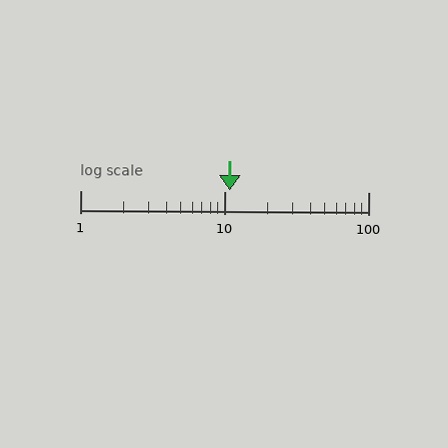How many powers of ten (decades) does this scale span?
The scale spans 2 decades, from 1 to 100.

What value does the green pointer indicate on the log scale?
The pointer indicates approximately 11.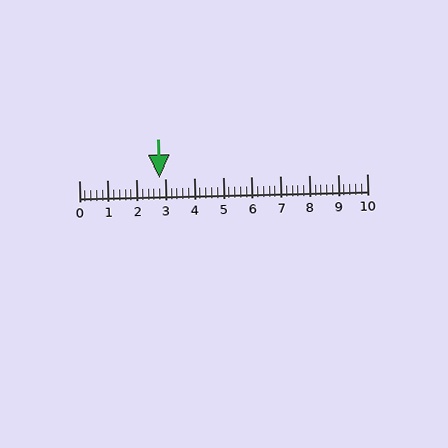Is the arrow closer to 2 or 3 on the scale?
The arrow is closer to 3.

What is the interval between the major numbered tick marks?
The major tick marks are spaced 1 units apart.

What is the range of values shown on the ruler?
The ruler shows values from 0 to 10.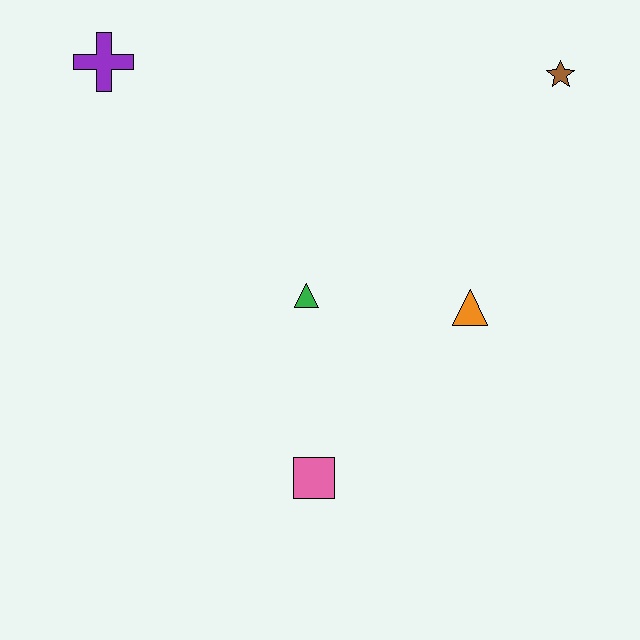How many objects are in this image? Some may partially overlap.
There are 5 objects.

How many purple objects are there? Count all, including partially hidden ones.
There is 1 purple object.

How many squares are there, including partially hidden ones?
There is 1 square.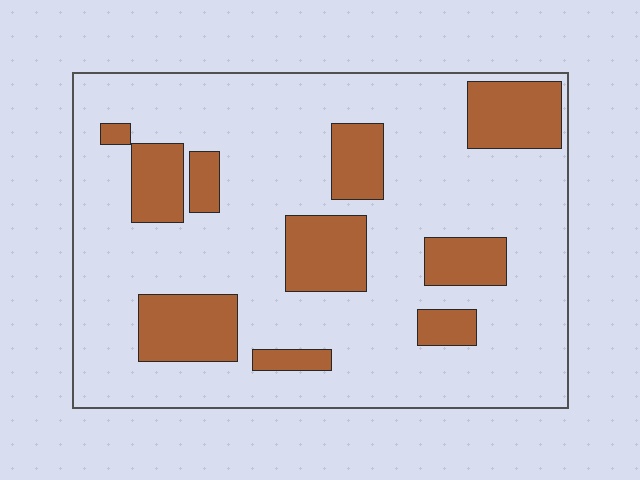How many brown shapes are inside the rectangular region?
10.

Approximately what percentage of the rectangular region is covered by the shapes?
Approximately 25%.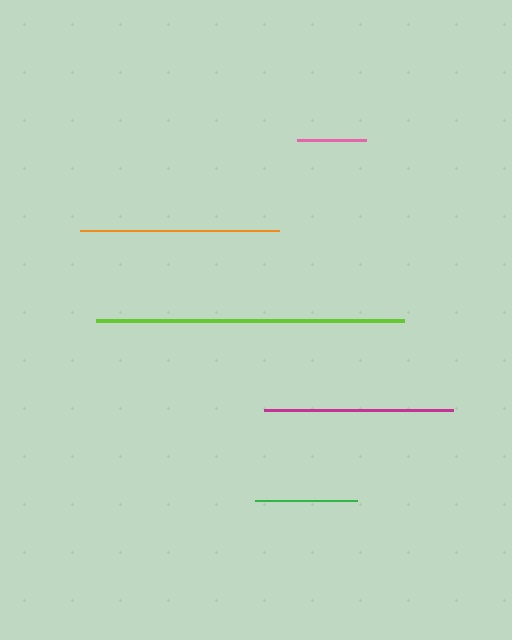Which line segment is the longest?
The lime line is the longest at approximately 308 pixels.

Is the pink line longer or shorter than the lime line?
The lime line is longer than the pink line.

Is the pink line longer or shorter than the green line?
The green line is longer than the pink line.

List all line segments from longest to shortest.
From longest to shortest: lime, orange, magenta, green, pink.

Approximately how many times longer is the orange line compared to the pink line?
The orange line is approximately 2.9 times the length of the pink line.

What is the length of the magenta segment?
The magenta segment is approximately 189 pixels long.